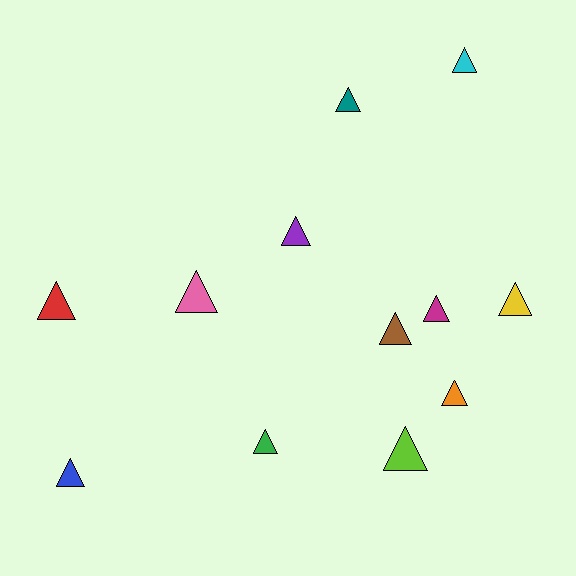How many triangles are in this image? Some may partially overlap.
There are 12 triangles.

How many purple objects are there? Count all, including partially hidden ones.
There is 1 purple object.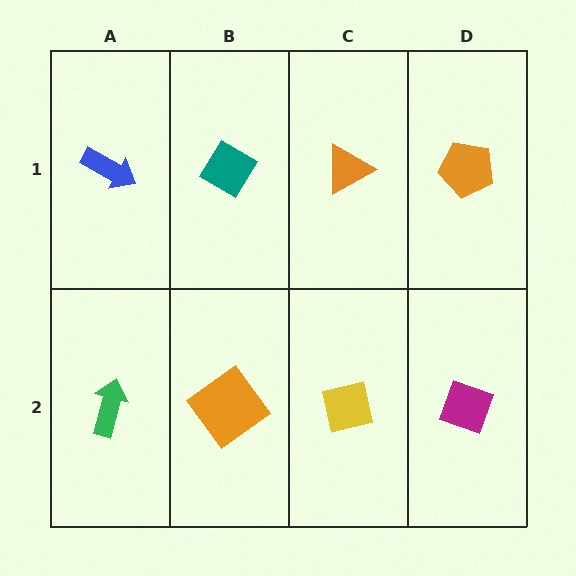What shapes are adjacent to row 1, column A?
A green arrow (row 2, column A), a teal diamond (row 1, column B).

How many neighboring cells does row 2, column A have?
2.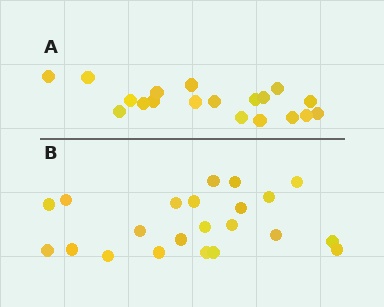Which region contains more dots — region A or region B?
Region B (the bottom region) has more dots.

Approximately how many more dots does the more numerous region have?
Region B has just a few more — roughly 2 or 3 more dots than region A.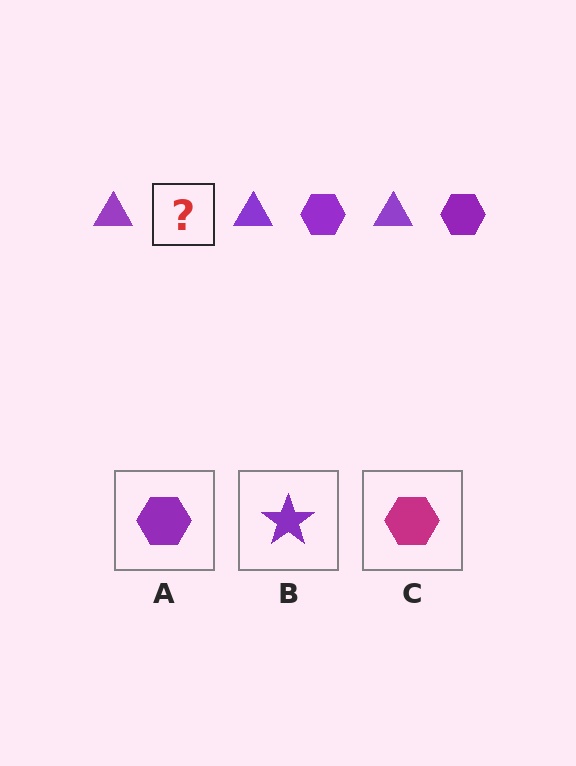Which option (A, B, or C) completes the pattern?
A.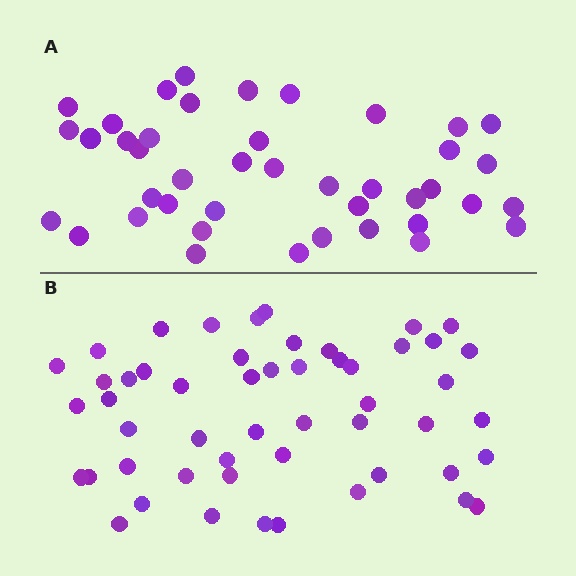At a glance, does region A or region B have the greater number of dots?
Region B (the bottom region) has more dots.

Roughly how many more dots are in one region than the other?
Region B has roughly 10 or so more dots than region A.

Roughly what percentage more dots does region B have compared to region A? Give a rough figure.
About 25% more.